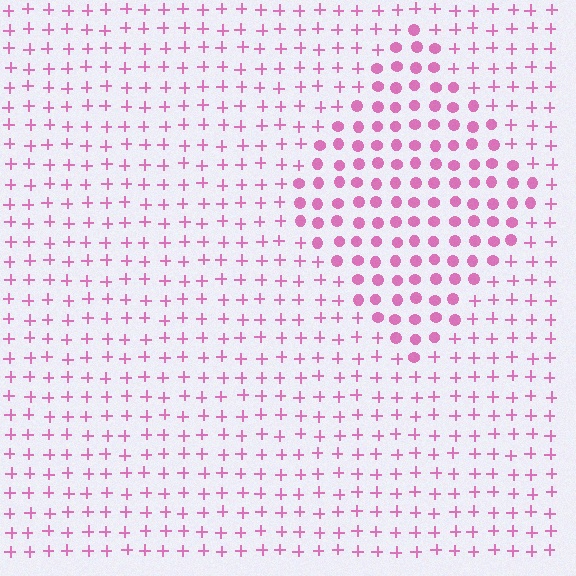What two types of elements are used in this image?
The image uses circles inside the diamond region and plus signs outside it.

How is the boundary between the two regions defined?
The boundary is defined by a change in element shape: circles inside vs. plus signs outside. All elements share the same color and spacing.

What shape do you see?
I see a diamond.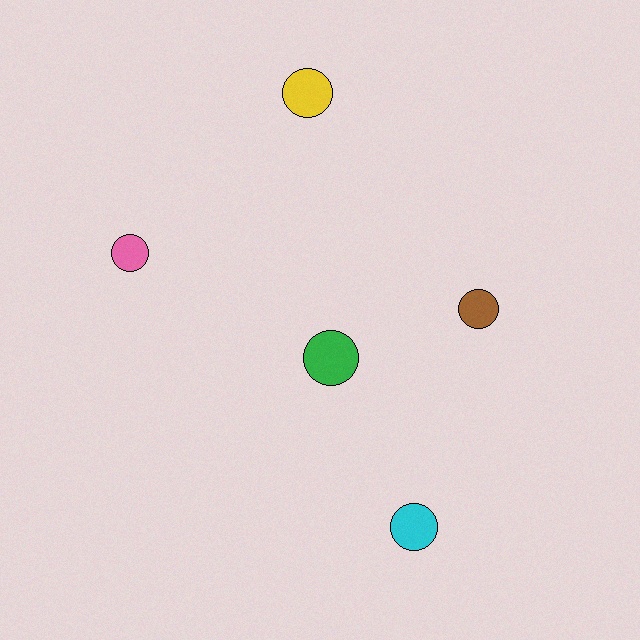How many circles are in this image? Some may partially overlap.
There are 5 circles.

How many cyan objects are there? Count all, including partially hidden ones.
There is 1 cyan object.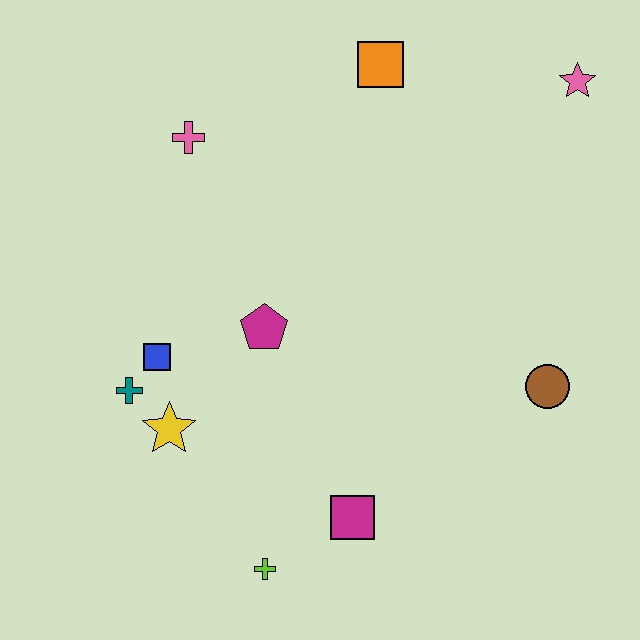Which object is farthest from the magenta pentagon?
The pink star is farthest from the magenta pentagon.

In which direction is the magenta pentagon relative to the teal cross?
The magenta pentagon is to the right of the teal cross.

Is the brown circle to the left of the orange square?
No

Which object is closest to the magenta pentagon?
The blue square is closest to the magenta pentagon.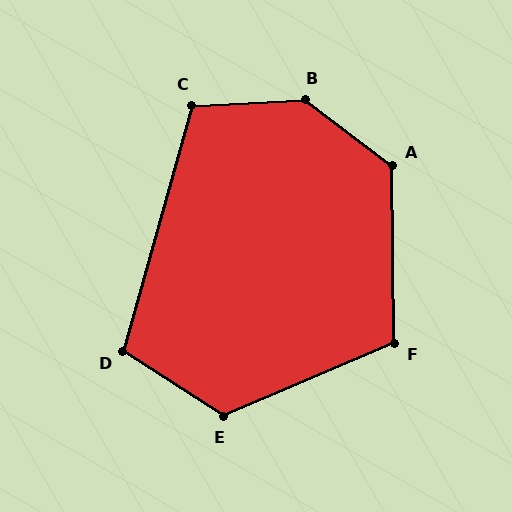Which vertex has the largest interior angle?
B, at approximately 140 degrees.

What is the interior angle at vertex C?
Approximately 109 degrees (obtuse).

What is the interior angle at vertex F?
Approximately 112 degrees (obtuse).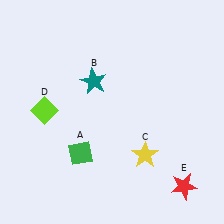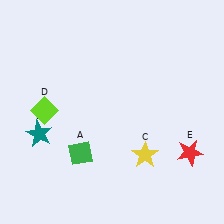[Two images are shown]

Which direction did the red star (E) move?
The red star (E) moved up.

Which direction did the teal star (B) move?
The teal star (B) moved left.